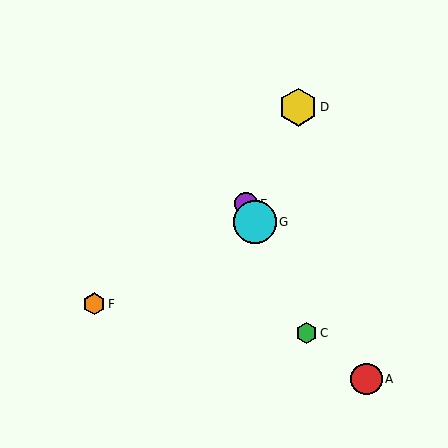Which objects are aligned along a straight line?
Objects B, C, E, G are aligned along a straight line.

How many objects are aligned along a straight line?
4 objects (B, C, E, G) are aligned along a straight line.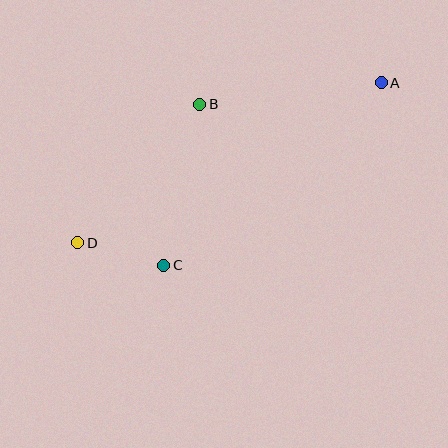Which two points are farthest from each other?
Points A and D are farthest from each other.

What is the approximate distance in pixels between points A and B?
The distance between A and B is approximately 183 pixels.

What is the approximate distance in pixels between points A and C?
The distance between A and C is approximately 284 pixels.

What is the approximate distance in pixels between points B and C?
The distance between B and C is approximately 165 pixels.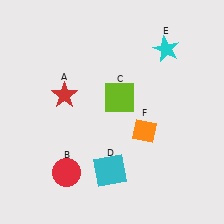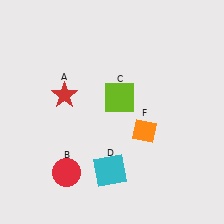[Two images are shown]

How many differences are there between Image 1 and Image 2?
There is 1 difference between the two images.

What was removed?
The cyan star (E) was removed in Image 2.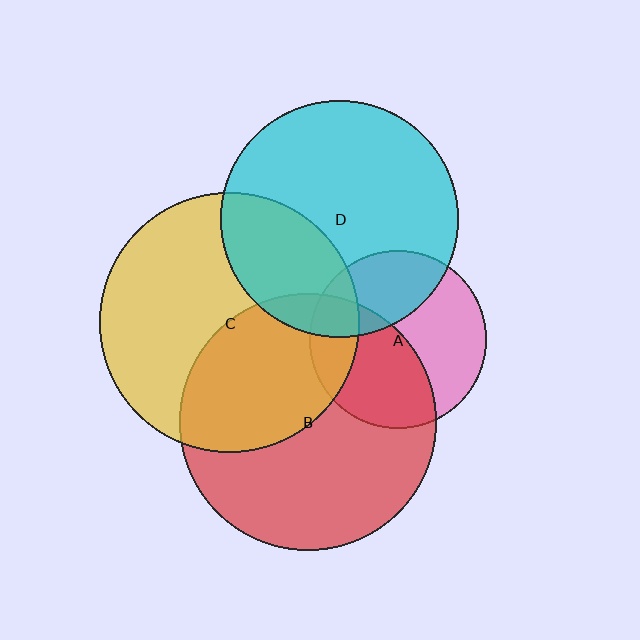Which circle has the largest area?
Circle C (yellow).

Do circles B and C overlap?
Yes.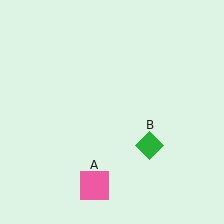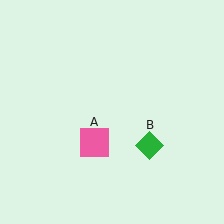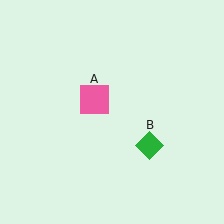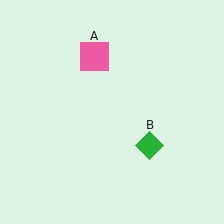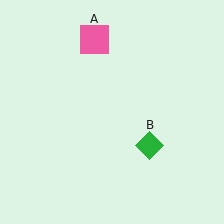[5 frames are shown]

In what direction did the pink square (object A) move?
The pink square (object A) moved up.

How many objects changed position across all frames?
1 object changed position: pink square (object A).